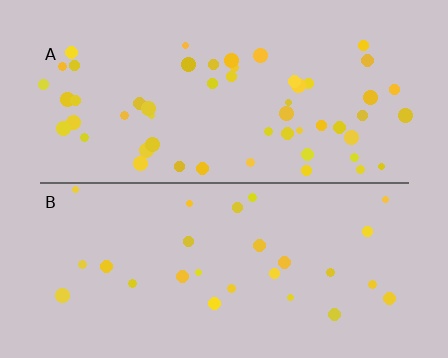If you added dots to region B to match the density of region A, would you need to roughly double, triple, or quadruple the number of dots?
Approximately double.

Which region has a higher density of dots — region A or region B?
A (the top).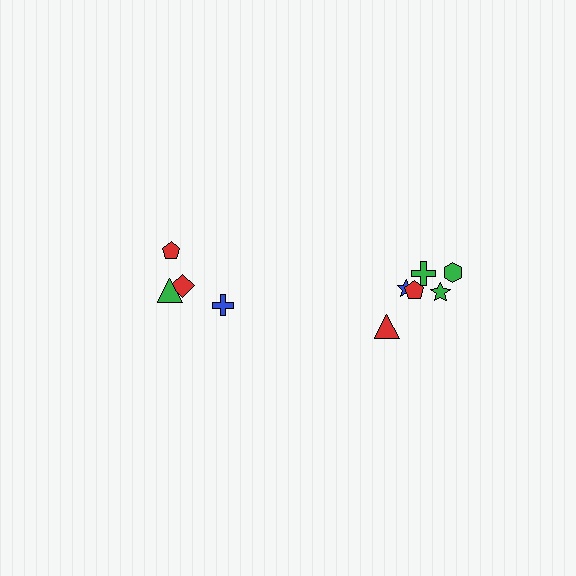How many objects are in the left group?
There are 4 objects.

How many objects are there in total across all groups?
There are 10 objects.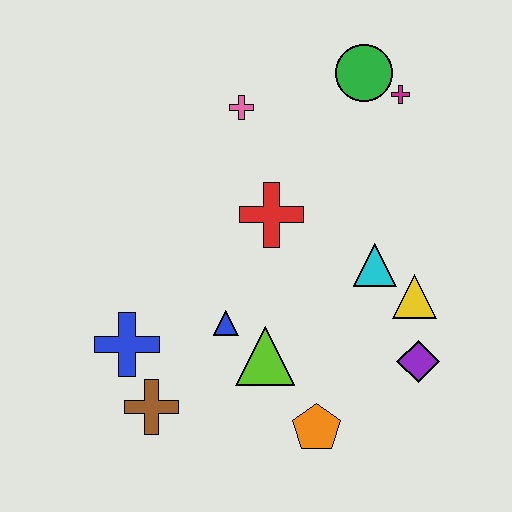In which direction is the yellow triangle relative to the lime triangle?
The yellow triangle is to the right of the lime triangle.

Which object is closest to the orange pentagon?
The lime triangle is closest to the orange pentagon.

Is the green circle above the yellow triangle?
Yes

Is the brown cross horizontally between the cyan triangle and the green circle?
No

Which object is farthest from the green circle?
The brown cross is farthest from the green circle.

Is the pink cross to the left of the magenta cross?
Yes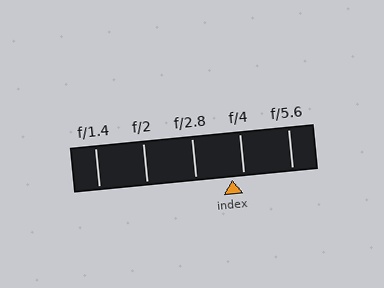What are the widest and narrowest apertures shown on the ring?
The widest aperture shown is f/1.4 and the narrowest is f/5.6.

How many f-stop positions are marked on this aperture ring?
There are 5 f-stop positions marked.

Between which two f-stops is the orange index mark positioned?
The index mark is between f/2.8 and f/4.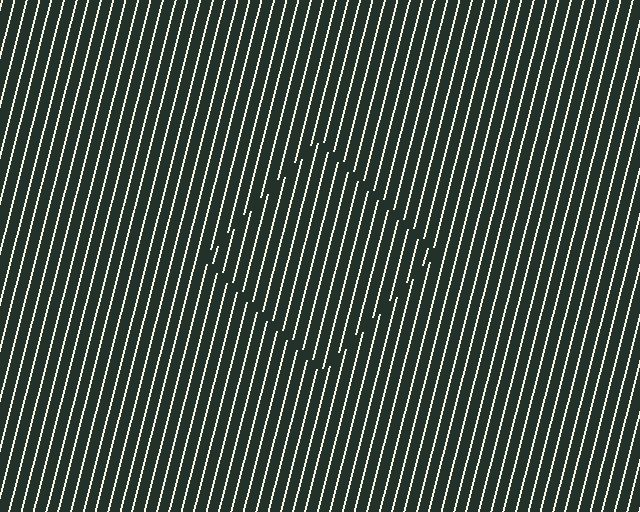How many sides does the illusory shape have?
4 sides — the line-ends trace a square.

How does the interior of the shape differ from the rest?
The interior of the shape contains the same grating, shifted by half a period — the contour is defined by the phase discontinuity where line-ends from the inner and outer gratings abut.